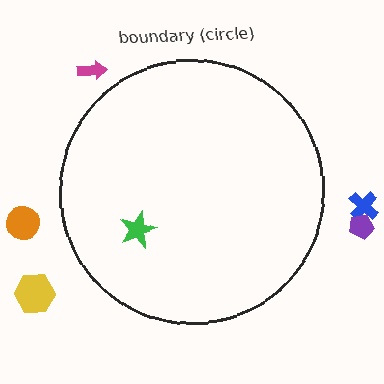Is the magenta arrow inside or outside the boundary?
Outside.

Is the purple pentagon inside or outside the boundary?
Outside.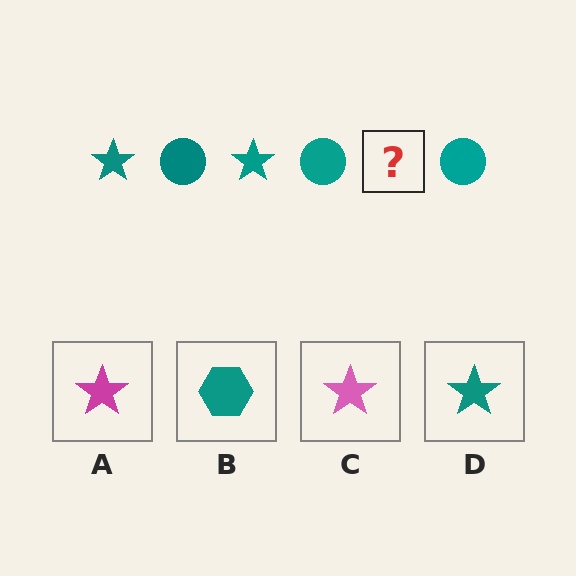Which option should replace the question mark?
Option D.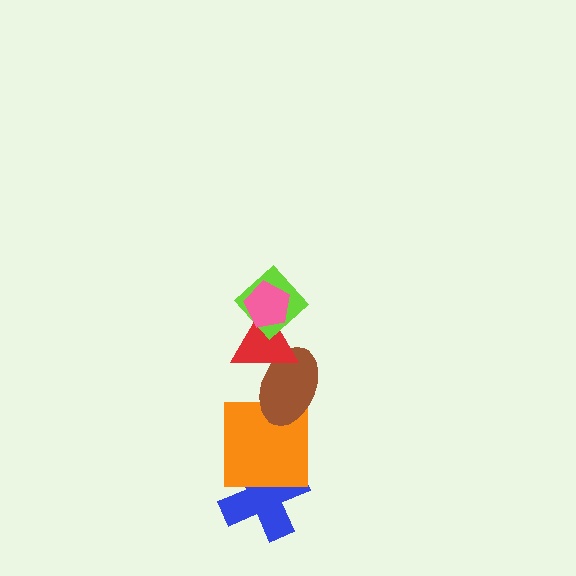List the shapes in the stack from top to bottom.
From top to bottom: the pink pentagon, the lime diamond, the red triangle, the brown ellipse, the orange square, the blue cross.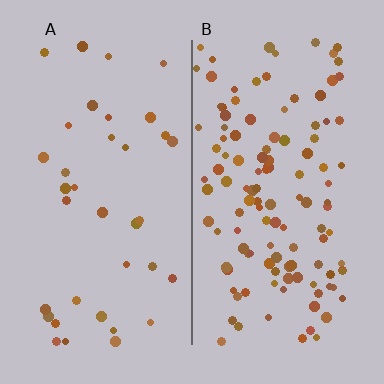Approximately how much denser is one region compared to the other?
Approximately 3.3× — region B over region A.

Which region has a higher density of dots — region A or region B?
B (the right).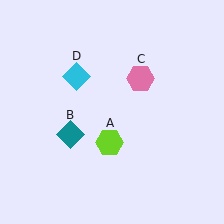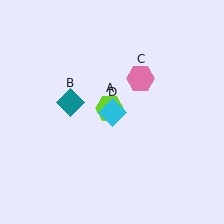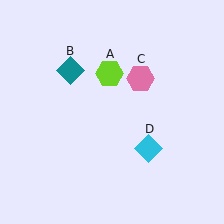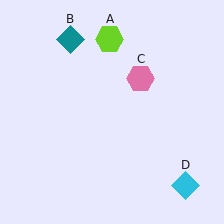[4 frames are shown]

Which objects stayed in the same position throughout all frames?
Pink hexagon (object C) remained stationary.